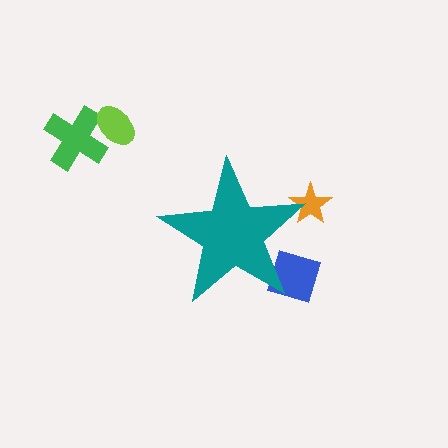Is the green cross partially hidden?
No, the green cross is fully visible.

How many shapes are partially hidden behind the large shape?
2 shapes are partially hidden.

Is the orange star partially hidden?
Yes, the orange star is partially hidden behind the teal star.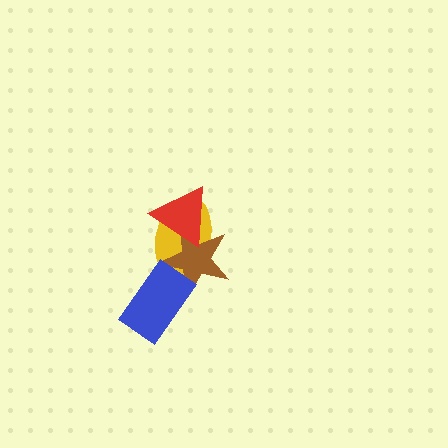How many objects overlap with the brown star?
3 objects overlap with the brown star.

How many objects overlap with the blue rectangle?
2 objects overlap with the blue rectangle.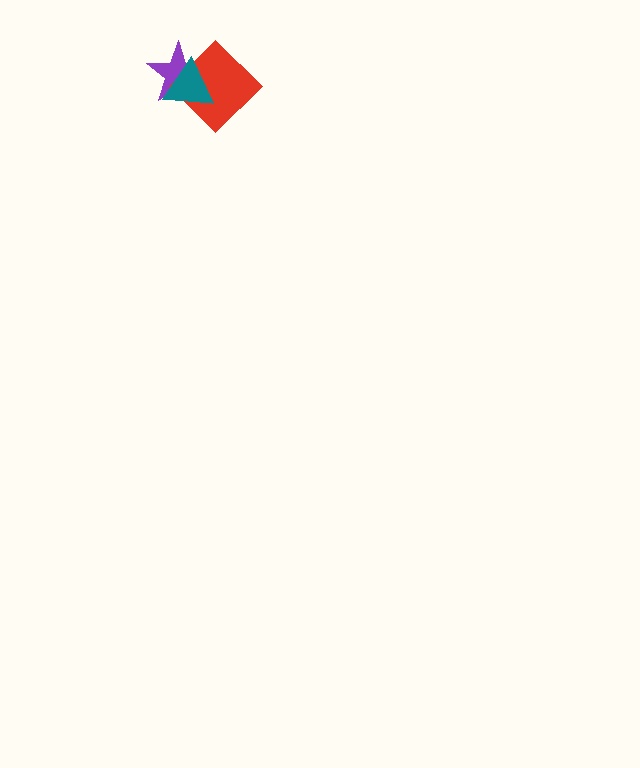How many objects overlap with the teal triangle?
2 objects overlap with the teal triangle.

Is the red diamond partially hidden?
Yes, it is partially covered by another shape.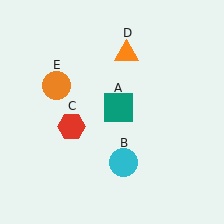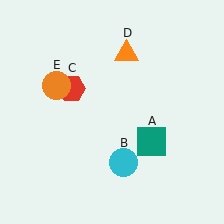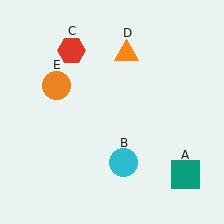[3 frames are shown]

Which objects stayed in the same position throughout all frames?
Cyan circle (object B) and orange triangle (object D) and orange circle (object E) remained stationary.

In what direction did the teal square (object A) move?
The teal square (object A) moved down and to the right.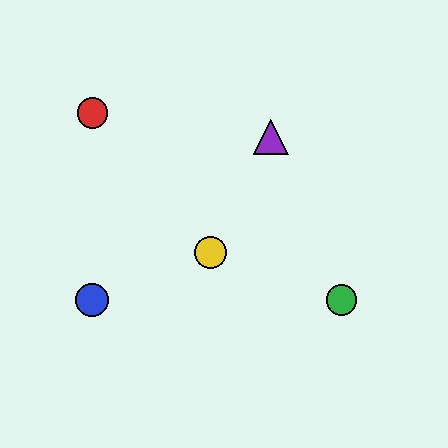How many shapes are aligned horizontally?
2 shapes (the blue circle, the green circle) are aligned horizontally.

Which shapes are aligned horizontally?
The blue circle, the green circle are aligned horizontally.